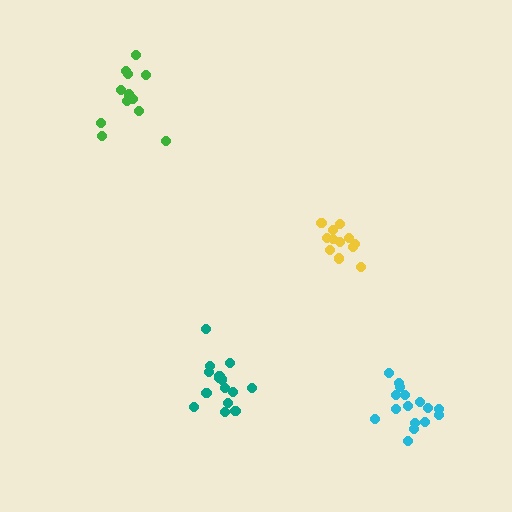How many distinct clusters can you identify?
There are 4 distinct clusters.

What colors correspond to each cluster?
The clusters are colored: yellow, cyan, green, teal.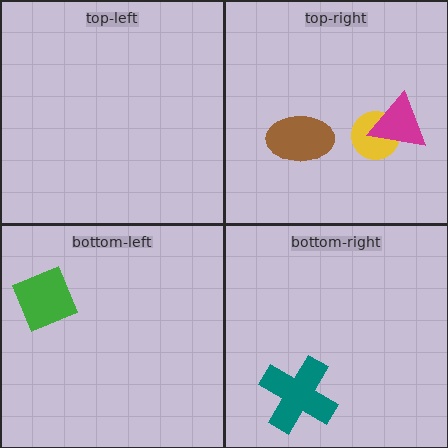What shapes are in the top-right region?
The brown ellipse, the yellow circle, the magenta triangle.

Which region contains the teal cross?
The bottom-right region.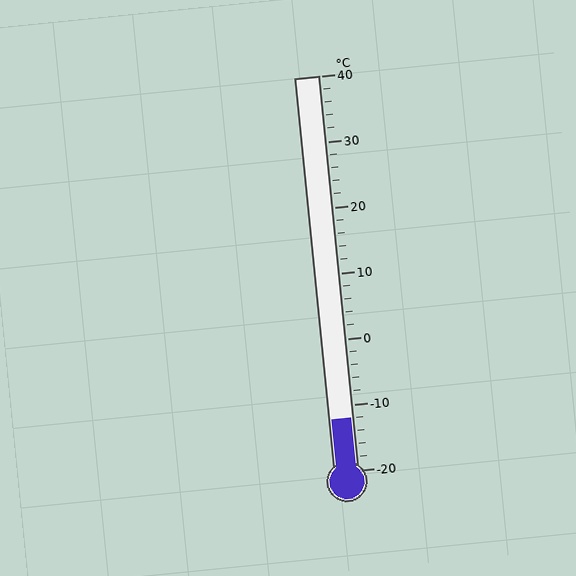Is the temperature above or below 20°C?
The temperature is below 20°C.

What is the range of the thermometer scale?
The thermometer scale ranges from -20°C to 40°C.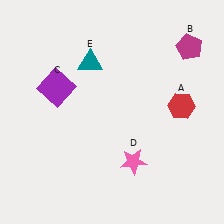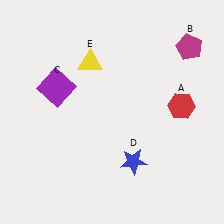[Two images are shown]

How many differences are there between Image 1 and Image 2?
There are 2 differences between the two images.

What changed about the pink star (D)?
In Image 1, D is pink. In Image 2, it changed to blue.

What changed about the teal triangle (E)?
In Image 1, E is teal. In Image 2, it changed to yellow.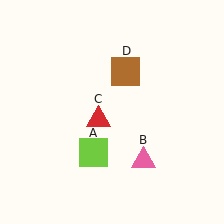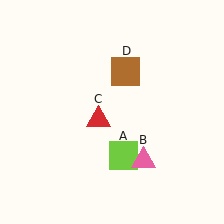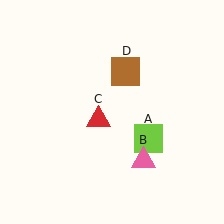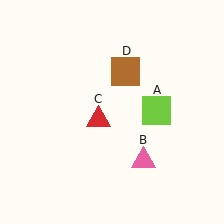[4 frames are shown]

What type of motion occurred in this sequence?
The lime square (object A) rotated counterclockwise around the center of the scene.